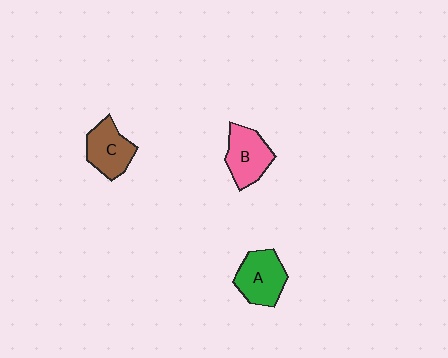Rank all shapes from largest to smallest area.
From largest to smallest: A (green), B (pink), C (brown).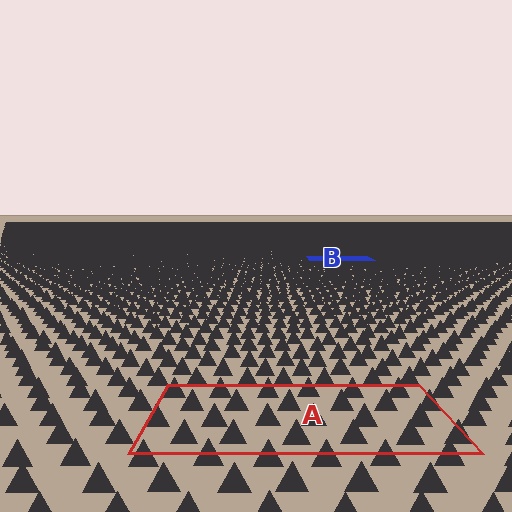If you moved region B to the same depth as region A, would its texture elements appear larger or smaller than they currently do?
They would appear larger. At a closer depth, the same texture elements are projected at a bigger on-screen size.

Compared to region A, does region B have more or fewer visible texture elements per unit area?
Region B has more texture elements per unit area — they are packed more densely because it is farther away.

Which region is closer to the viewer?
Region A is closer. The texture elements there are larger and more spread out.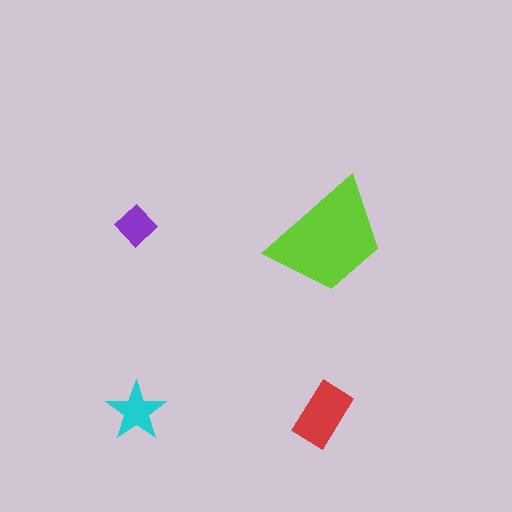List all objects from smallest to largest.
The purple diamond, the cyan star, the red rectangle, the lime trapezoid.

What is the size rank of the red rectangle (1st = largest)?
2nd.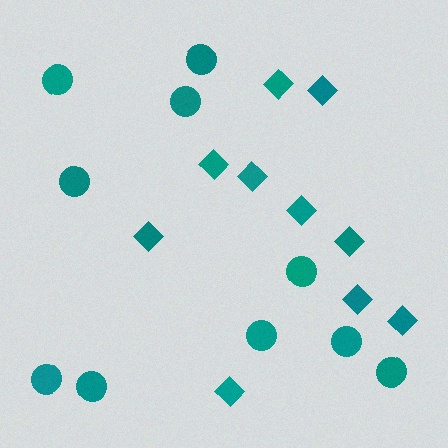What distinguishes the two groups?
There are 2 groups: one group of circles (10) and one group of diamonds (10).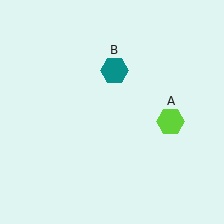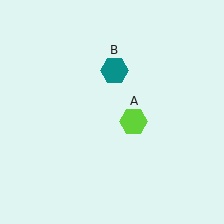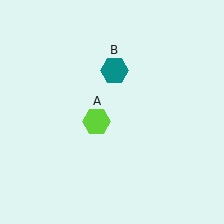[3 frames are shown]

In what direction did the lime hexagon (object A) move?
The lime hexagon (object A) moved left.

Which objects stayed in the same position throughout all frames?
Teal hexagon (object B) remained stationary.